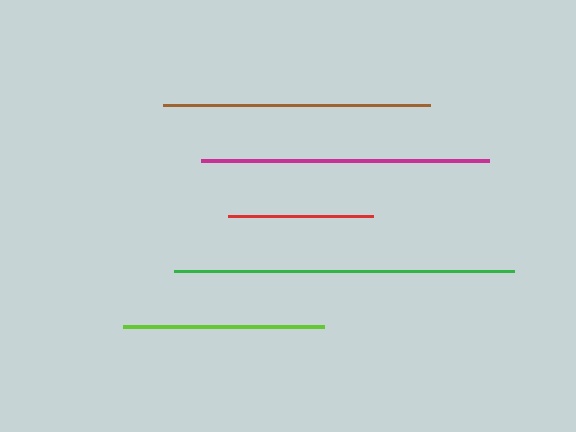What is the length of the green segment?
The green segment is approximately 340 pixels long.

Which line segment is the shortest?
The red line is the shortest at approximately 145 pixels.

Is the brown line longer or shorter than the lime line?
The brown line is longer than the lime line.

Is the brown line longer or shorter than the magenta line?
The magenta line is longer than the brown line.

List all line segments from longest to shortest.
From longest to shortest: green, magenta, brown, lime, red.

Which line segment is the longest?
The green line is the longest at approximately 340 pixels.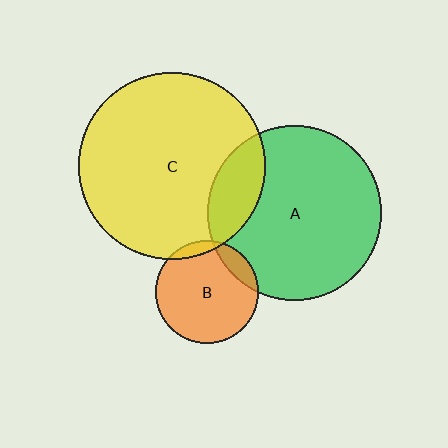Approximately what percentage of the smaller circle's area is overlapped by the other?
Approximately 10%.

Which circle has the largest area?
Circle C (yellow).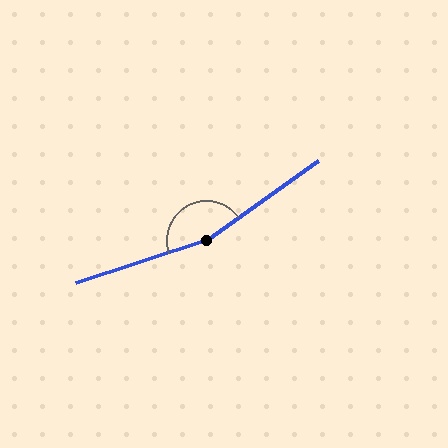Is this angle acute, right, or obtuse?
It is obtuse.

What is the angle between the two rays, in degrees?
Approximately 163 degrees.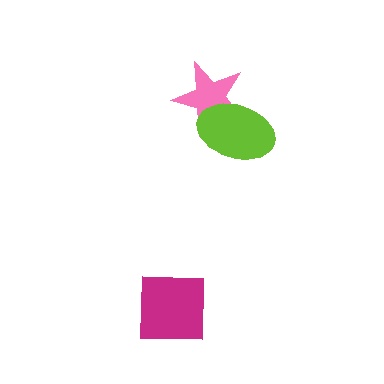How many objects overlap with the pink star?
1 object overlaps with the pink star.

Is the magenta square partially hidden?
No, no other shape covers it.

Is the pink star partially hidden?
Yes, it is partially covered by another shape.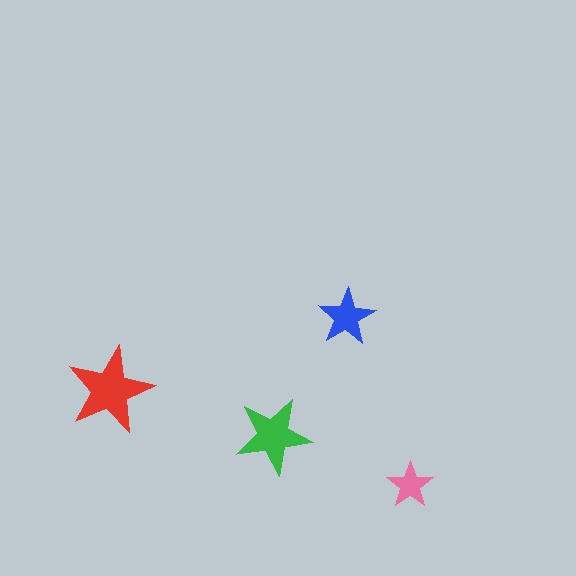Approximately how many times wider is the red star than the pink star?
About 2 times wider.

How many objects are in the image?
There are 4 objects in the image.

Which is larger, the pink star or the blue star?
The blue one.